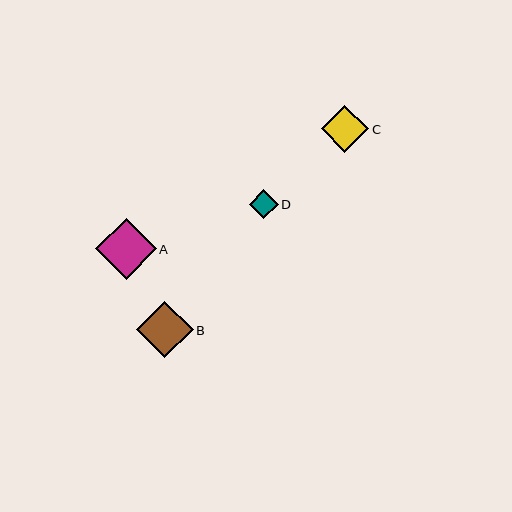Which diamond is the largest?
Diamond A is the largest with a size of approximately 60 pixels.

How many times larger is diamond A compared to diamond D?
Diamond A is approximately 2.1 times the size of diamond D.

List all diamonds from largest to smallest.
From largest to smallest: A, B, C, D.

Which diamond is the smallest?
Diamond D is the smallest with a size of approximately 29 pixels.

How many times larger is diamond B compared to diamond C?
Diamond B is approximately 1.2 times the size of diamond C.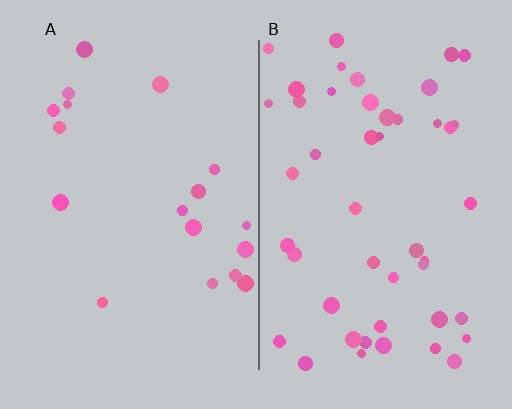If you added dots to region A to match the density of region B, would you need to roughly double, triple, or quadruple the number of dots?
Approximately triple.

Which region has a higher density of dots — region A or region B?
B (the right).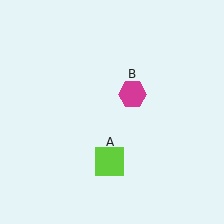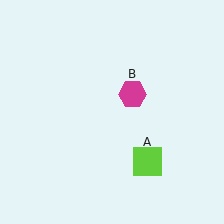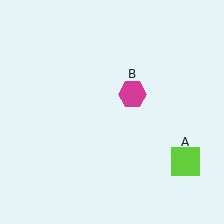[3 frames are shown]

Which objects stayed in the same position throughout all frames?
Magenta hexagon (object B) remained stationary.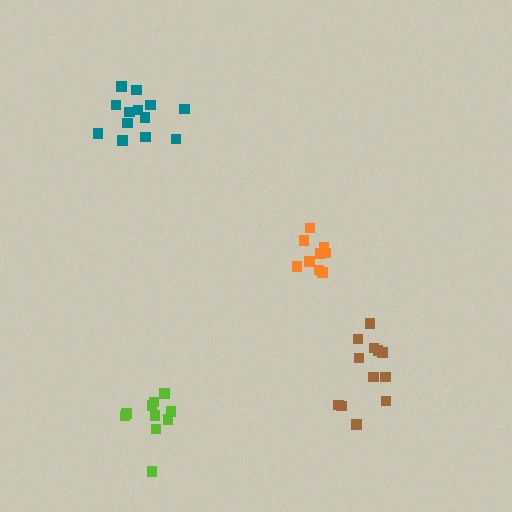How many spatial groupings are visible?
There are 4 spatial groupings.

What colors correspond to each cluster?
The clusters are colored: brown, lime, teal, orange.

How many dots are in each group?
Group 1: 12 dots, Group 2: 10 dots, Group 3: 13 dots, Group 4: 9 dots (44 total).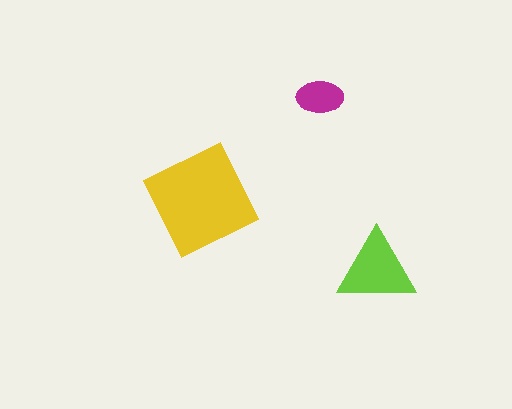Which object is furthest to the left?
The yellow square is leftmost.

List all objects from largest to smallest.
The yellow square, the lime triangle, the magenta ellipse.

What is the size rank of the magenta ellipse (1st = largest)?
3rd.